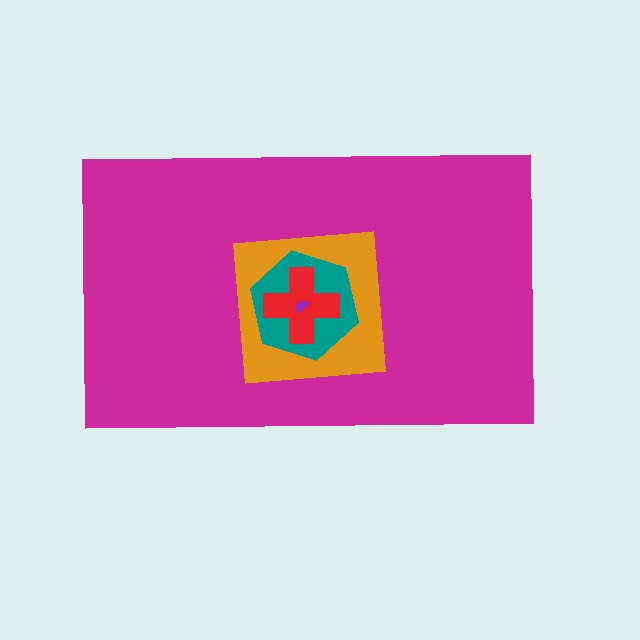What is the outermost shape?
The magenta rectangle.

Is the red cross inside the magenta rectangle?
Yes.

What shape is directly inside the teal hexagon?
The red cross.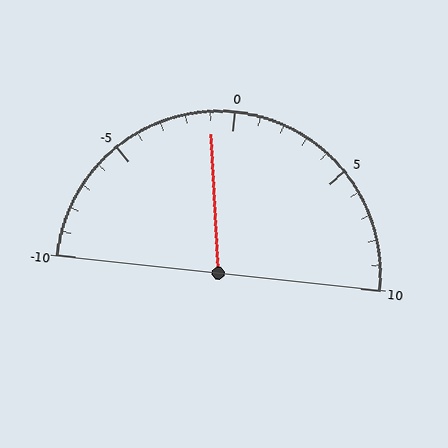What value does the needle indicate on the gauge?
The needle indicates approximately -1.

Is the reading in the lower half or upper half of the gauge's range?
The reading is in the lower half of the range (-10 to 10).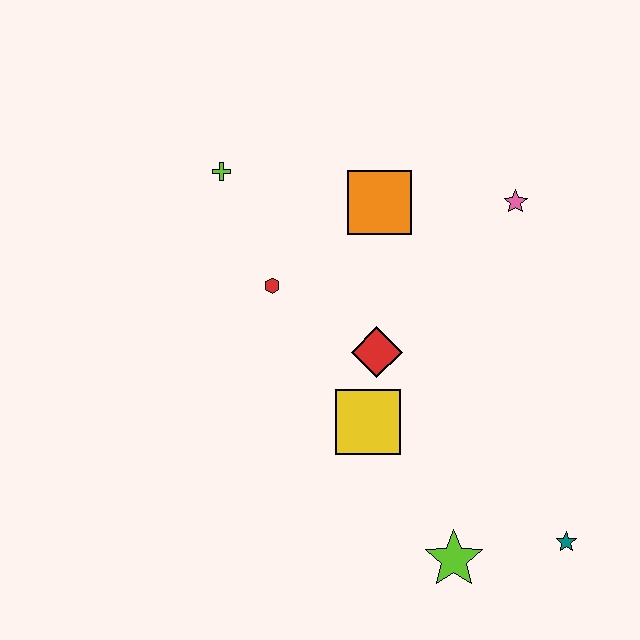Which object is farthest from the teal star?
The lime cross is farthest from the teal star.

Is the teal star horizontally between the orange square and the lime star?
No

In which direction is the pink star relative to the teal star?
The pink star is above the teal star.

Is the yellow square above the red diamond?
No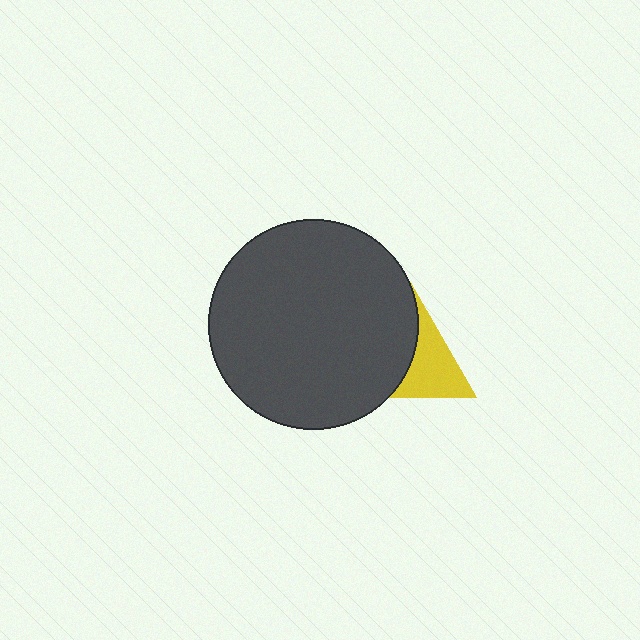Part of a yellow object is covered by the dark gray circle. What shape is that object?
It is a triangle.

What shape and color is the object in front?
The object in front is a dark gray circle.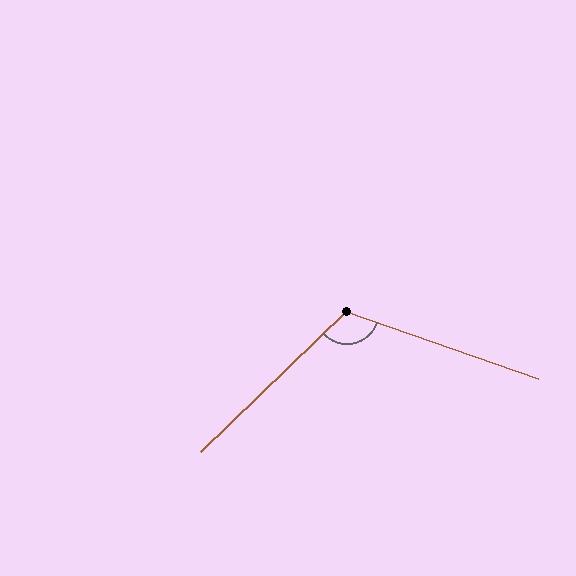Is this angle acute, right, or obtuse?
It is obtuse.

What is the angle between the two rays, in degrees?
Approximately 117 degrees.